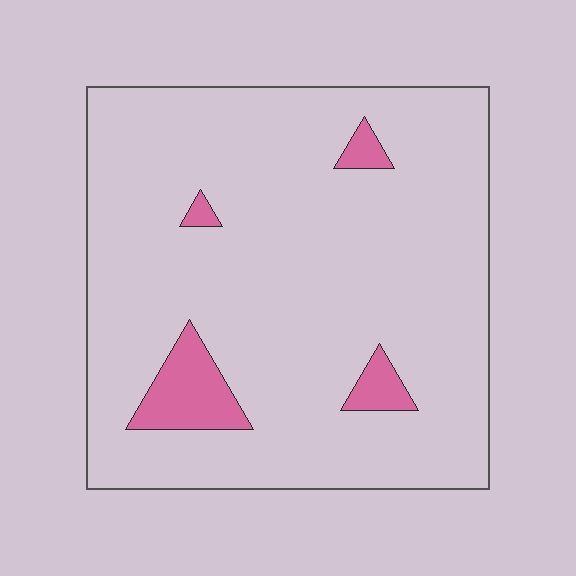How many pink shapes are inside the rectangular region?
4.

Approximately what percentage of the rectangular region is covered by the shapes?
Approximately 10%.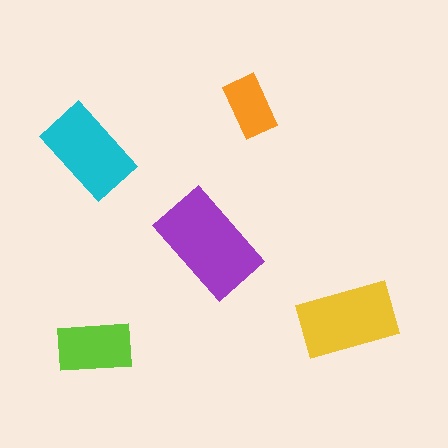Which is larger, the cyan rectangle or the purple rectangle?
The purple one.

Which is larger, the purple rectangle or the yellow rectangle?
The purple one.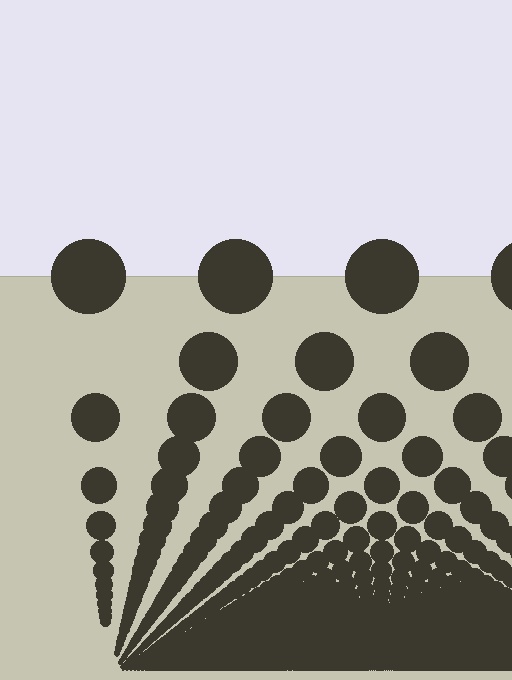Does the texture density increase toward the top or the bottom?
Density increases toward the bottom.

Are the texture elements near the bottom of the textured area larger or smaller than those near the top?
Smaller. The gradient is inverted — elements near the bottom are smaller and denser.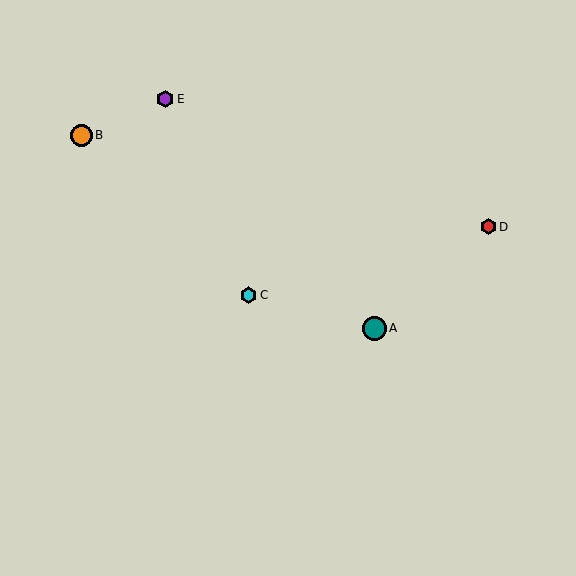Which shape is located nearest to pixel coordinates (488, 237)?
The red hexagon (labeled D) at (488, 227) is nearest to that location.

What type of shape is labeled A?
Shape A is a teal circle.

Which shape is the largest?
The teal circle (labeled A) is the largest.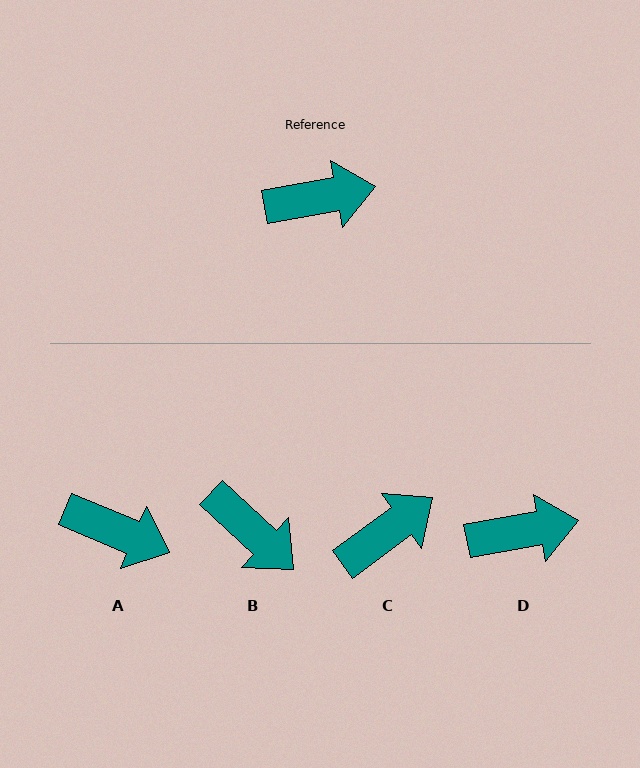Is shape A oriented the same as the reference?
No, it is off by about 33 degrees.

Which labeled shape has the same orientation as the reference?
D.